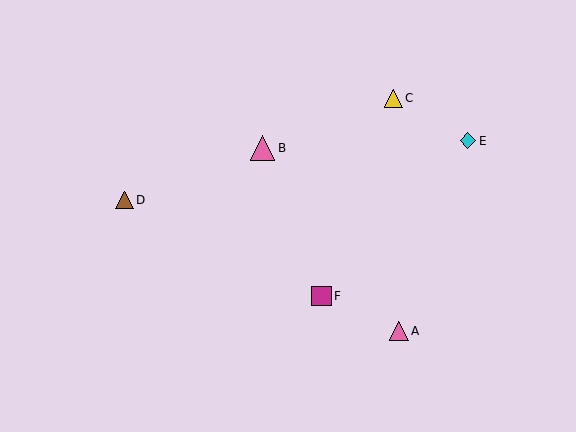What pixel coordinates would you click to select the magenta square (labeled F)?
Click at (321, 296) to select the magenta square F.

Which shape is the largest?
The pink triangle (labeled B) is the largest.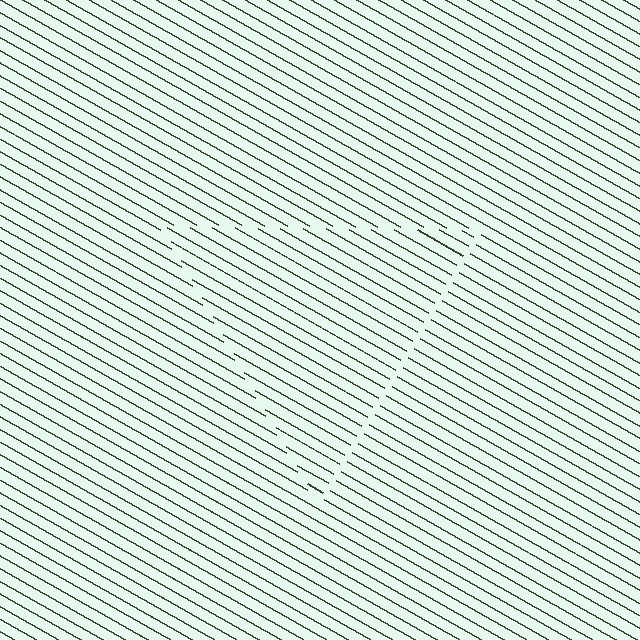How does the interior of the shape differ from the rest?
The interior of the shape contains the same grating, shifted by half a period — the contour is defined by the phase discontinuity where line-ends from the inner and outer gratings abut.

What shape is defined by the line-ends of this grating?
An illusory triangle. The interior of the shape contains the same grating, shifted by half a period — the contour is defined by the phase discontinuity where line-ends from the inner and outer gratings abut.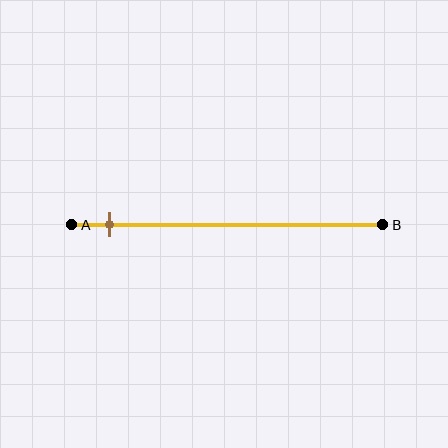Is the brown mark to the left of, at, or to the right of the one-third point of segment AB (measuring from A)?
The brown mark is to the left of the one-third point of segment AB.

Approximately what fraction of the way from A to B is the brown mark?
The brown mark is approximately 10% of the way from A to B.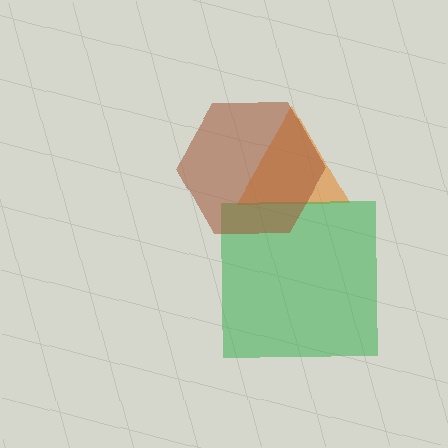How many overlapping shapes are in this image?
There are 3 overlapping shapes in the image.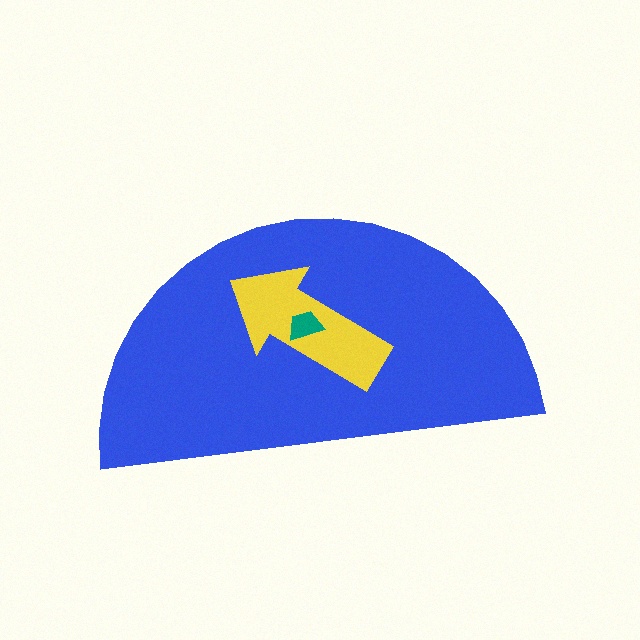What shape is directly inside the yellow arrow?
The teal trapezoid.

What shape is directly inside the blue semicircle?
The yellow arrow.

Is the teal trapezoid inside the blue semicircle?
Yes.